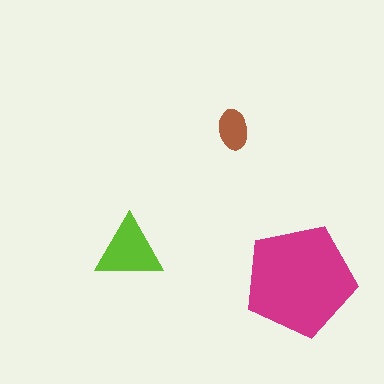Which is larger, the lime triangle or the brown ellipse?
The lime triangle.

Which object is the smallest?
The brown ellipse.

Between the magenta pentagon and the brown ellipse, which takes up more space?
The magenta pentagon.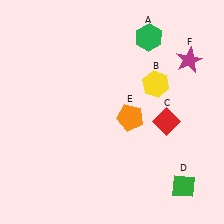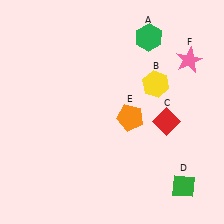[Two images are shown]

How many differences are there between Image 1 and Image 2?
There is 1 difference between the two images.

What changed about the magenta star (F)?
In Image 1, F is magenta. In Image 2, it changed to pink.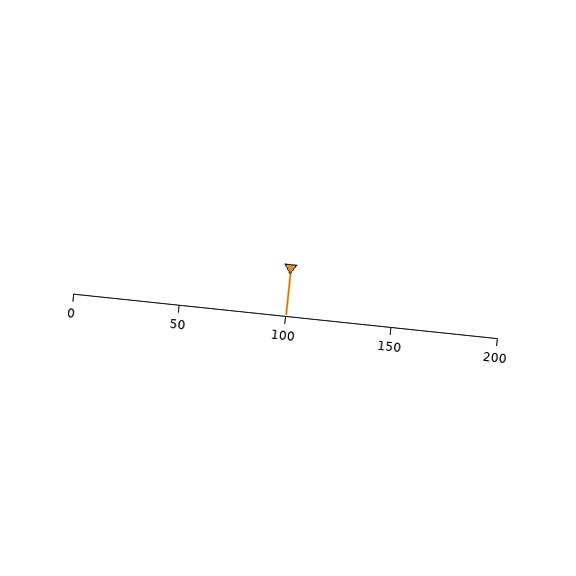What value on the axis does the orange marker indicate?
The marker indicates approximately 100.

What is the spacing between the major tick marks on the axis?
The major ticks are spaced 50 apart.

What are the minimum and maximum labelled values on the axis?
The axis runs from 0 to 200.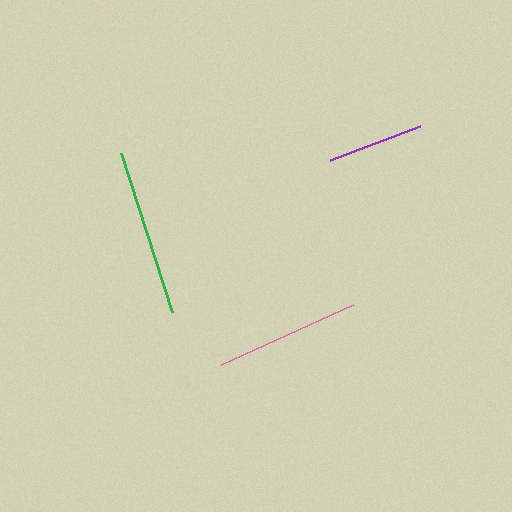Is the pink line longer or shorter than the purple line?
The pink line is longer than the purple line.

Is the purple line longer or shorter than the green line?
The green line is longer than the purple line.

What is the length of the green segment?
The green segment is approximately 167 pixels long.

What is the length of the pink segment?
The pink segment is approximately 144 pixels long.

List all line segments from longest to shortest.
From longest to shortest: green, pink, purple.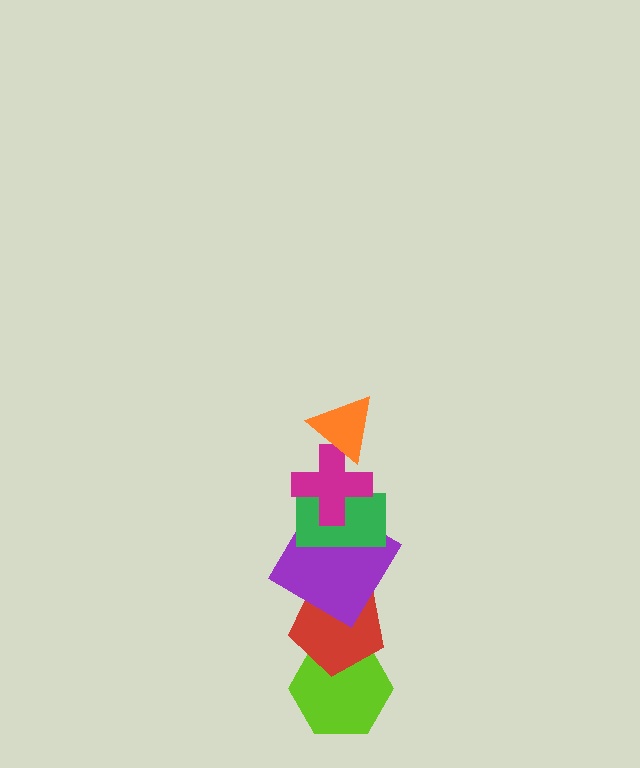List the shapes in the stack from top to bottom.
From top to bottom: the orange triangle, the magenta cross, the green rectangle, the purple diamond, the red pentagon, the lime hexagon.